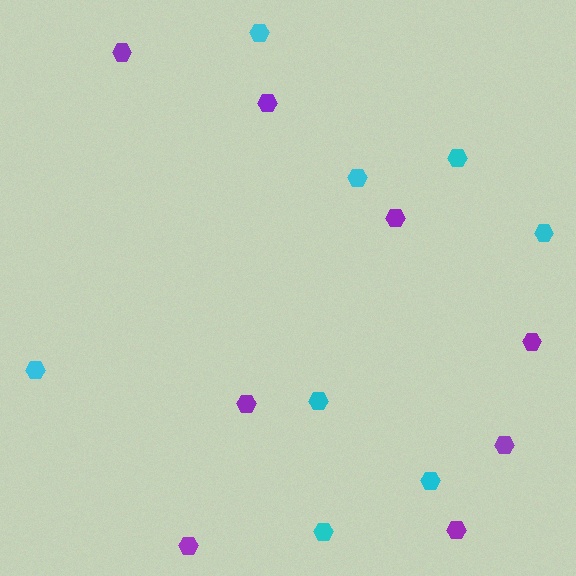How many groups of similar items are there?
There are 2 groups: one group of cyan hexagons (8) and one group of purple hexagons (8).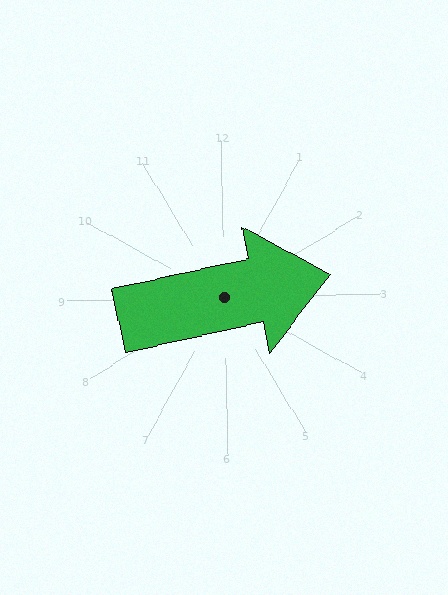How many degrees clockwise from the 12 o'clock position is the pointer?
Approximately 79 degrees.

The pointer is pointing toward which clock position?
Roughly 3 o'clock.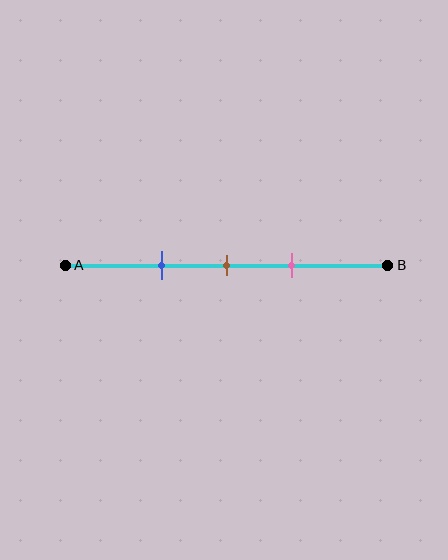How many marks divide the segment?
There are 3 marks dividing the segment.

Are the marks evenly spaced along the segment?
Yes, the marks are approximately evenly spaced.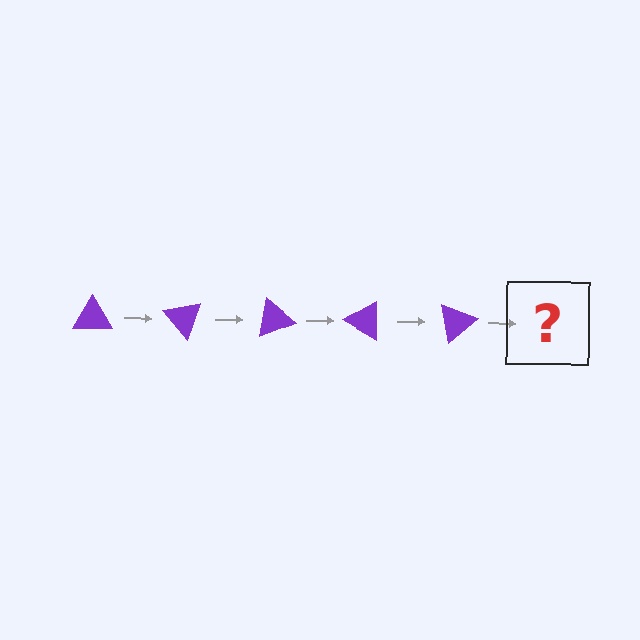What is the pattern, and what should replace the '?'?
The pattern is that the triangle rotates 50 degrees each step. The '?' should be a purple triangle rotated 250 degrees.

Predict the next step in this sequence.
The next step is a purple triangle rotated 250 degrees.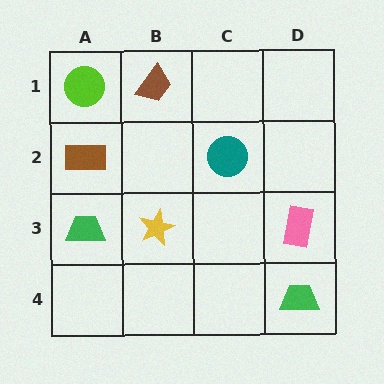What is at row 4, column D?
A green trapezoid.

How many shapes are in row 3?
3 shapes.